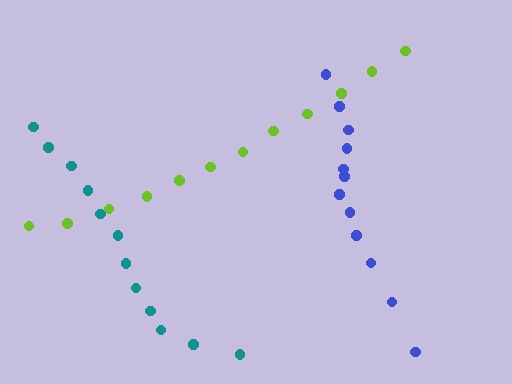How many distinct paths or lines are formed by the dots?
There are 3 distinct paths.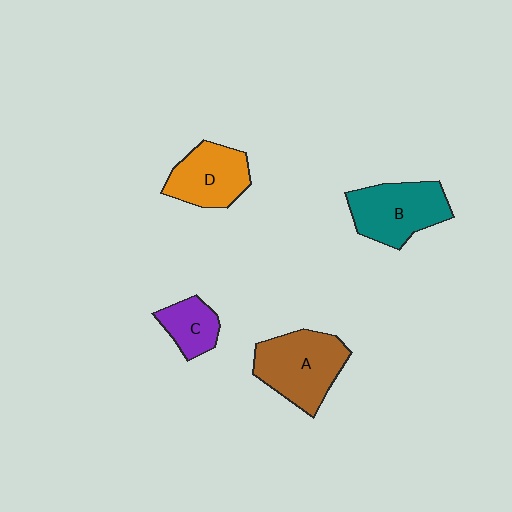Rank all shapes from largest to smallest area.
From largest to smallest: A (brown), B (teal), D (orange), C (purple).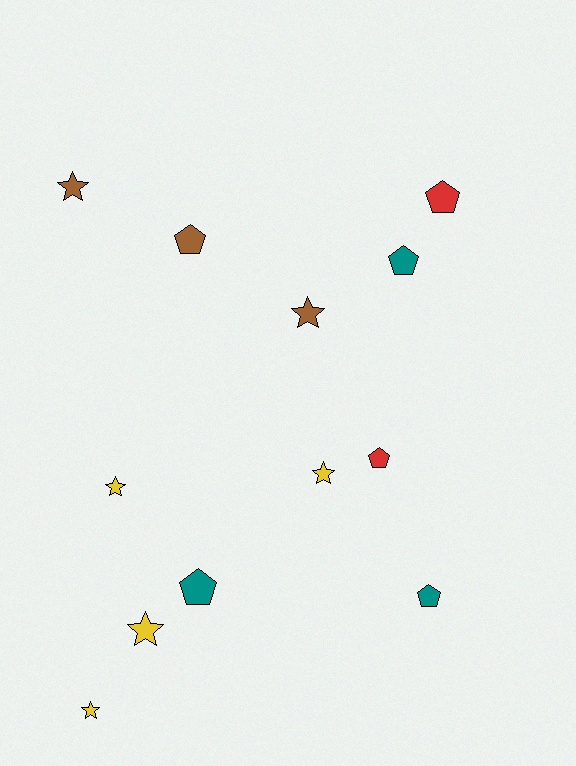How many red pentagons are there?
There are 2 red pentagons.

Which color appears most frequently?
Yellow, with 4 objects.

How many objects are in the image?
There are 12 objects.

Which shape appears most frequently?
Star, with 6 objects.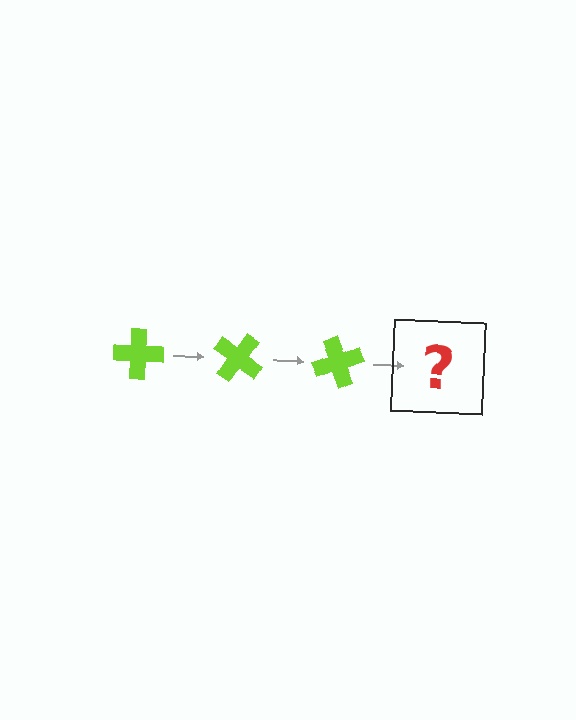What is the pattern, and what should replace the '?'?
The pattern is that the cross rotates 35 degrees each step. The '?' should be a lime cross rotated 105 degrees.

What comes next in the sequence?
The next element should be a lime cross rotated 105 degrees.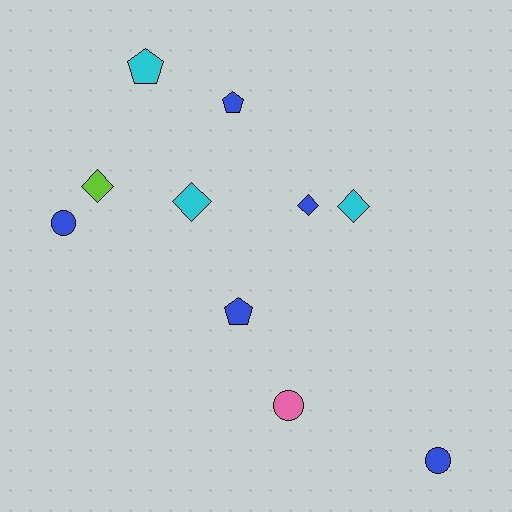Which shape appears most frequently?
Diamond, with 4 objects.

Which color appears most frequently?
Blue, with 5 objects.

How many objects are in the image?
There are 10 objects.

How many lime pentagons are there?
There are no lime pentagons.